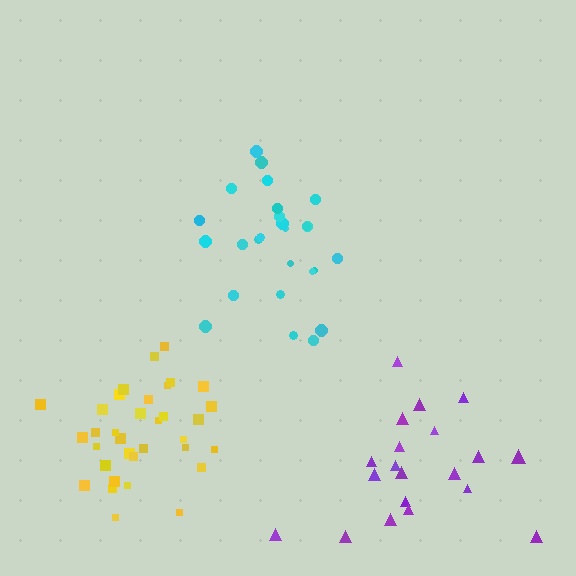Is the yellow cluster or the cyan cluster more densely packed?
Cyan.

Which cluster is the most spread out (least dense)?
Purple.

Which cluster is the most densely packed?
Cyan.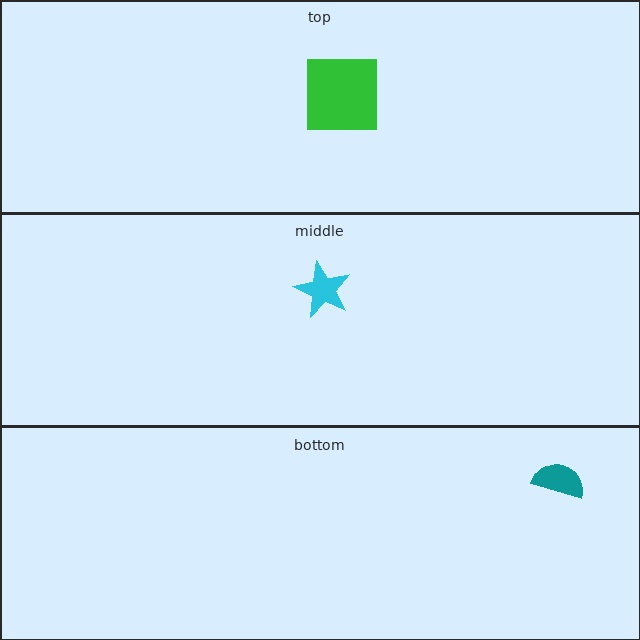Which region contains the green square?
The top region.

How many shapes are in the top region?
1.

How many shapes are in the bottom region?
1.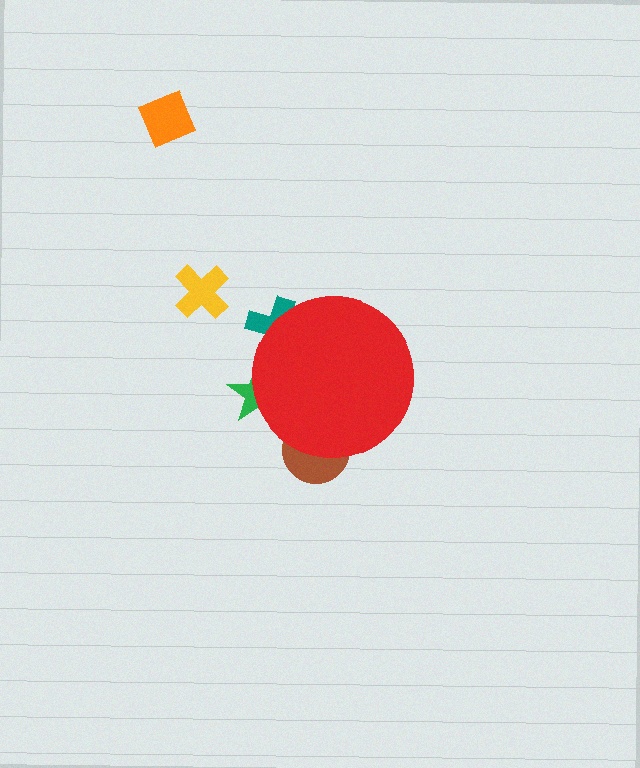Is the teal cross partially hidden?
Yes, the teal cross is partially hidden behind the red circle.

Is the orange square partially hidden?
No, the orange square is fully visible.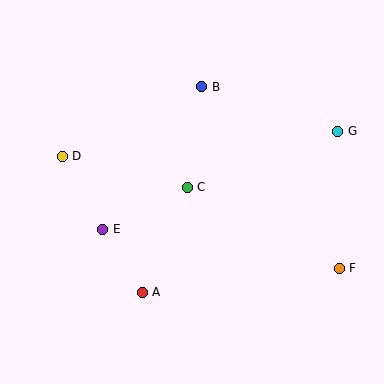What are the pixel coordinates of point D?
Point D is at (62, 156).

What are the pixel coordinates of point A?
Point A is at (142, 292).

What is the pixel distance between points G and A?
The distance between G and A is 254 pixels.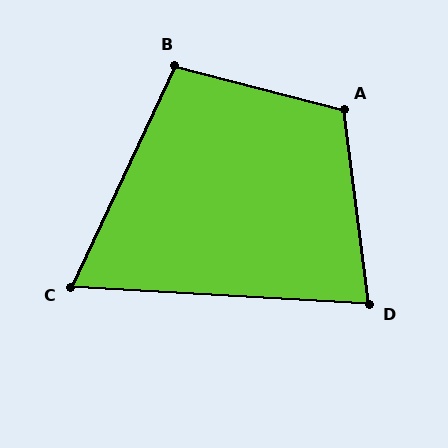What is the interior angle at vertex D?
Approximately 79 degrees (acute).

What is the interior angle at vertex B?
Approximately 101 degrees (obtuse).